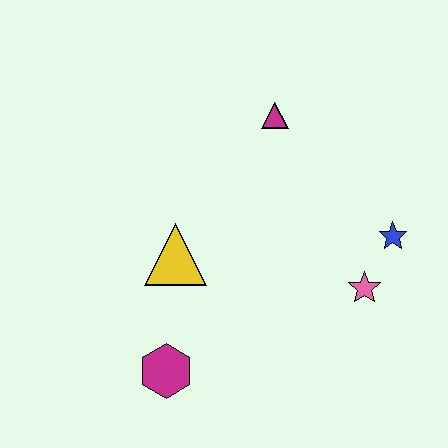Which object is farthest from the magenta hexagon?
The magenta triangle is farthest from the magenta hexagon.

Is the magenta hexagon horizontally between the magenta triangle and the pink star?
No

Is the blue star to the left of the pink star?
No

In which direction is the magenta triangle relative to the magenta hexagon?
The magenta triangle is above the magenta hexagon.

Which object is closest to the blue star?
The pink star is closest to the blue star.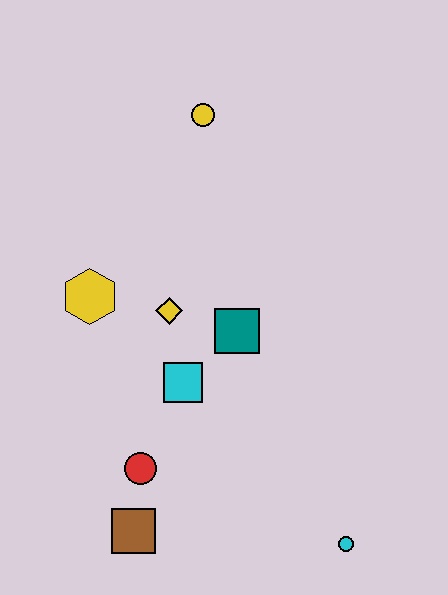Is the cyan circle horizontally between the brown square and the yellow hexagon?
No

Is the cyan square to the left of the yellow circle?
Yes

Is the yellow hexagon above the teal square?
Yes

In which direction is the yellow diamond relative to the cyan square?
The yellow diamond is above the cyan square.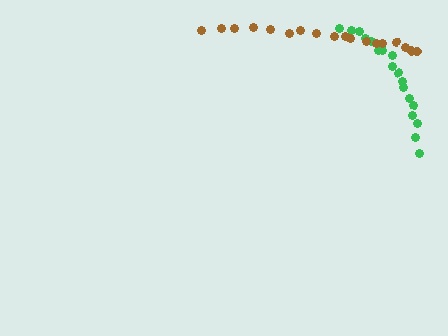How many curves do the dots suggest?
There are 2 distinct paths.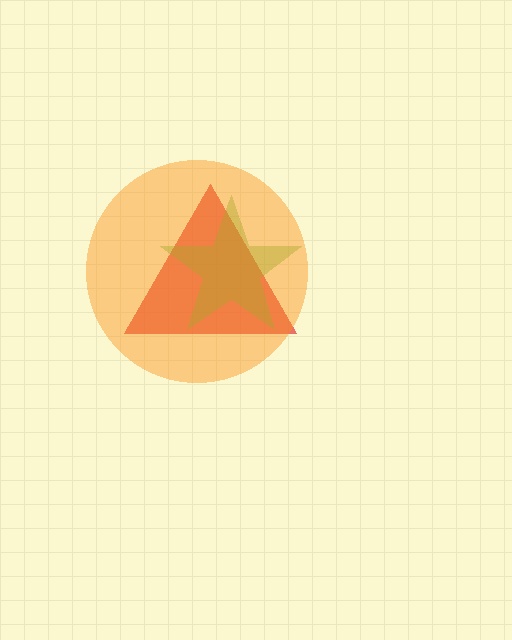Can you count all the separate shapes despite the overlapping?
Yes, there are 3 separate shapes.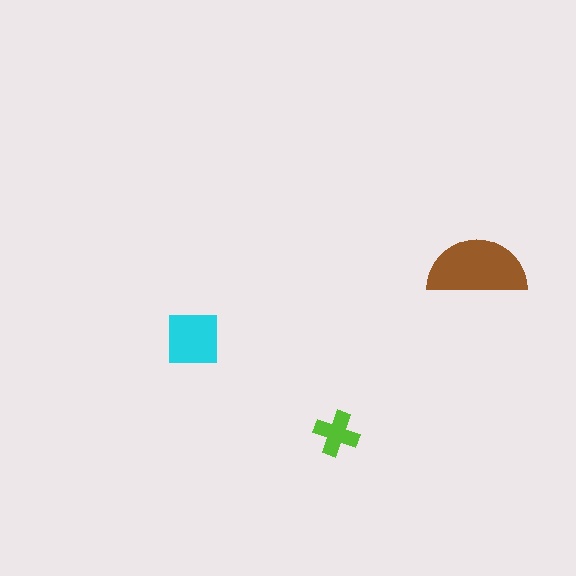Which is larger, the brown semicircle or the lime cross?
The brown semicircle.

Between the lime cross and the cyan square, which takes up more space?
The cyan square.